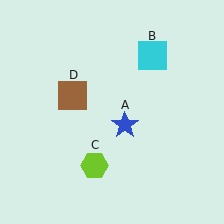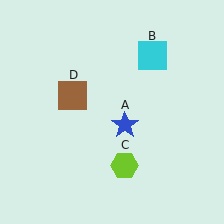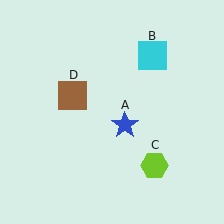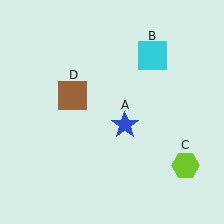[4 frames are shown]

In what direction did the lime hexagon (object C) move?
The lime hexagon (object C) moved right.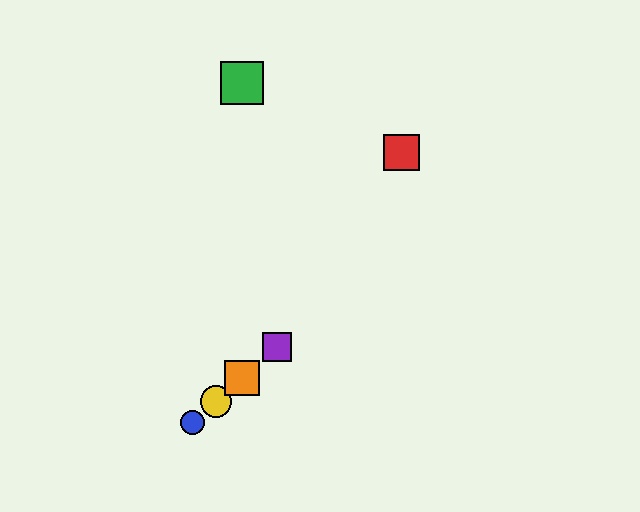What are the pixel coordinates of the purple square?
The purple square is at (277, 347).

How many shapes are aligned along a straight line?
4 shapes (the blue circle, the yellow circle, the purple square, the orange square) are aligned along a straight line.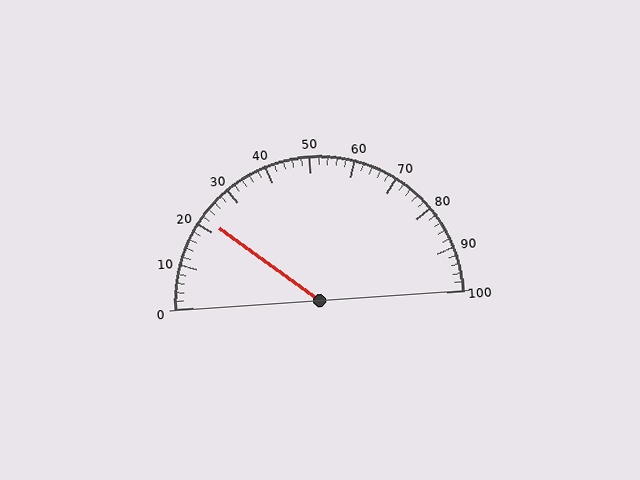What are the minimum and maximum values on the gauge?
The gauge ranges from 0 to 100.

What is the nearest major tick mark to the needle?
The nearest major tick mark is 20.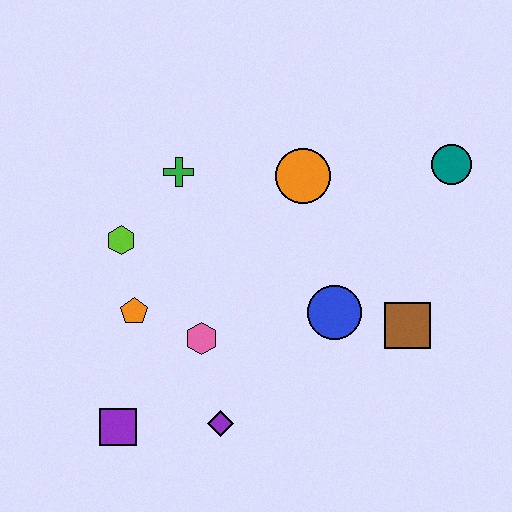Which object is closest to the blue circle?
The brown square is closest to the blue circle.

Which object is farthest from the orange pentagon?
The teal circle is farthest from the orange pentagon.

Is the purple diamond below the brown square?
Yes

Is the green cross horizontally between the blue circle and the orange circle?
No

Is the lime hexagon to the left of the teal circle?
Yes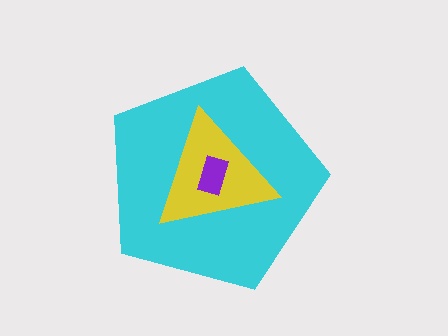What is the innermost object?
The purple rectangle.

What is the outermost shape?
The cyan pentagon.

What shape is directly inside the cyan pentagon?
The yellow triangle.